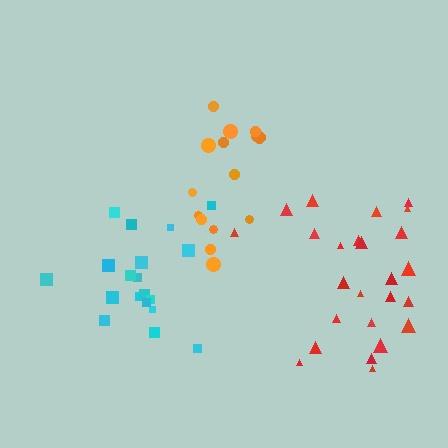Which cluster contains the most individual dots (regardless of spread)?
Red (26).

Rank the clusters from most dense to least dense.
orange, cyan, red.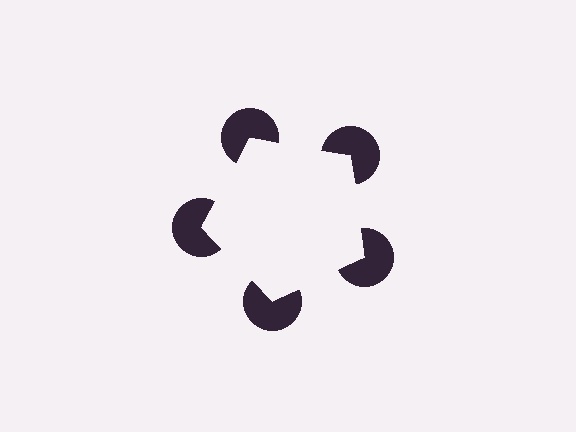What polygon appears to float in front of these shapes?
An illusory pentagon — its edges are inferred from the aligned wedge cuts in the pac-man discs, not physically drawn.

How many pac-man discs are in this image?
There are 5 — one at each vertex of the illusory pentagon.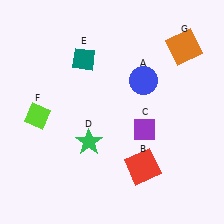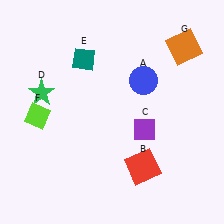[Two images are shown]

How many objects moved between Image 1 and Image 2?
1 object moved between the two images.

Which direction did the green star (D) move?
The green star (D) moved up.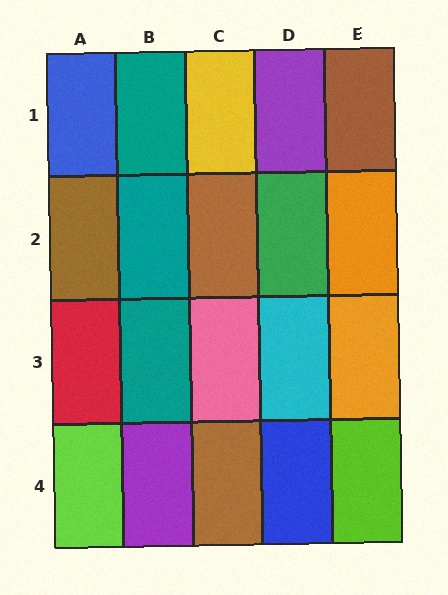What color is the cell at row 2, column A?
Brown.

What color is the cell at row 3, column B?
Teal.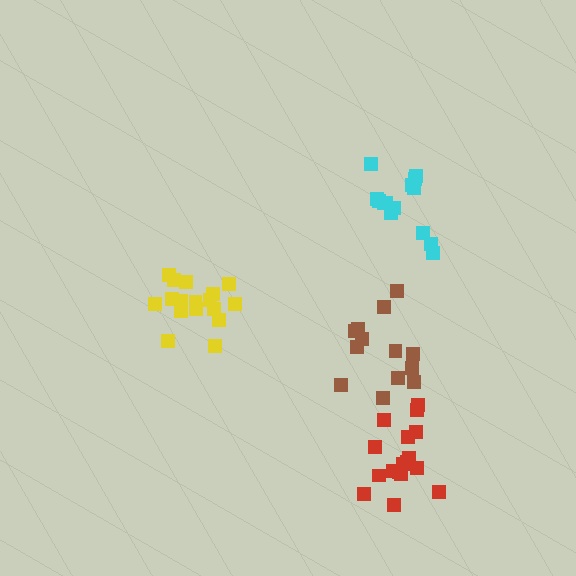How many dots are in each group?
Group 1: 14 dots, Group 2: 18 dots, Group 3: 17 dots, Group 4: 13 dots (62 total).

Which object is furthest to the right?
The cyan cluster is rightmost.